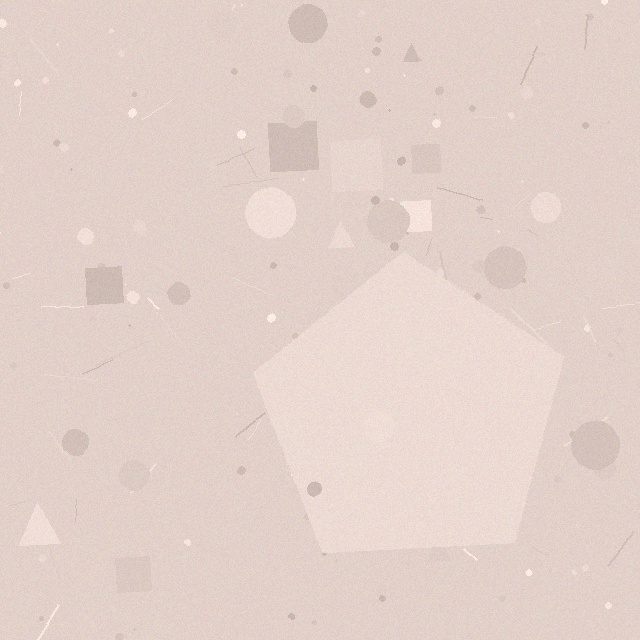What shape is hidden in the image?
A pentagon is hidden in the image.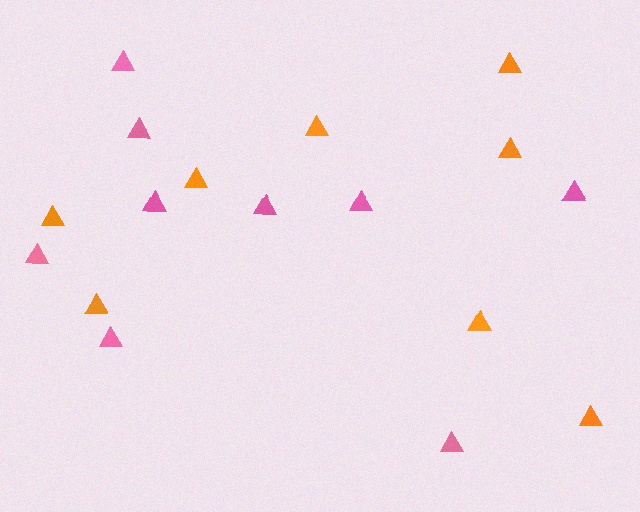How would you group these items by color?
There are 2 groups: one group of orange triangles (8) and one group of pink triangles (9).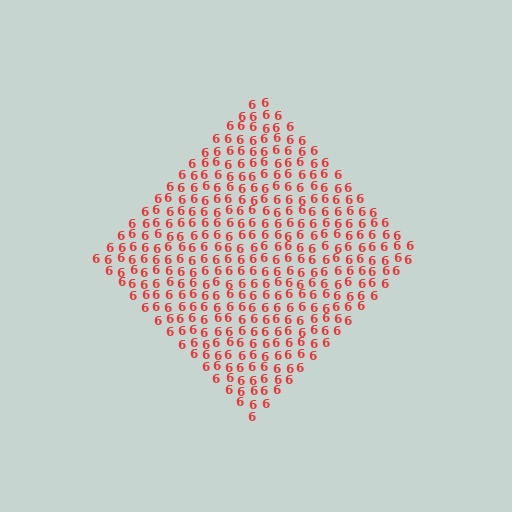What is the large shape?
The large shape is a diamond.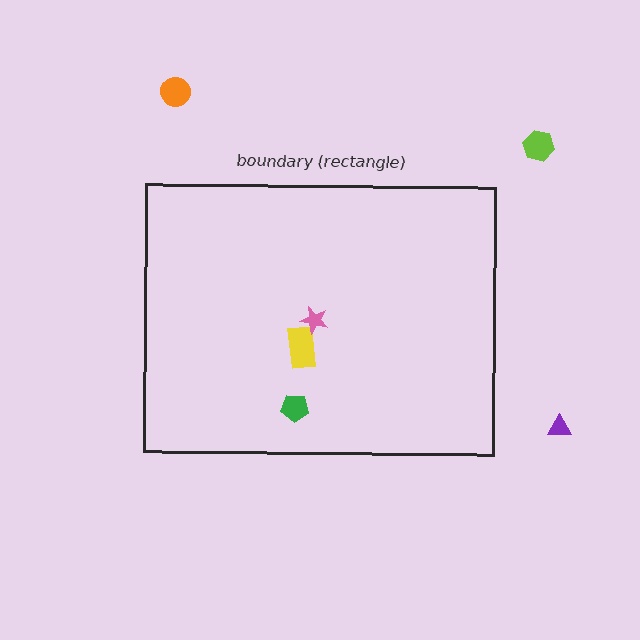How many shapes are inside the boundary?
3 inside, 3 outside.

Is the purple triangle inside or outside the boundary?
Outside.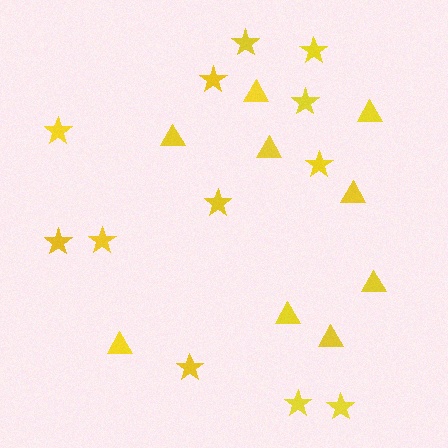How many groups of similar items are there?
There are 2 groups: one group of triangles (9) and one group of stars (12).